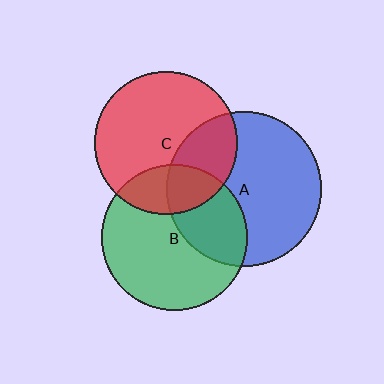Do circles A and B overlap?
Yes.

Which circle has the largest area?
Circle A (blue).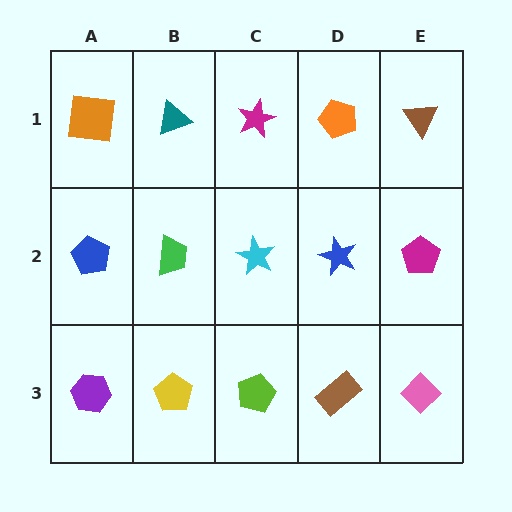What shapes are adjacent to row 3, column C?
A cyan star (row 2, column C), a yellow pentagon (row 3, column B), a brown rectangle (row 3, column D).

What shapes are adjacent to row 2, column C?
A magenta star (row 1, column C), a lime pentagon (row 3, column C), a green trapezoid (row 2, column B), a blue star (row 2, column D).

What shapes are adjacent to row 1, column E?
A magenta pentagon (row 2, column E), an orange pentagon (row 1, column D).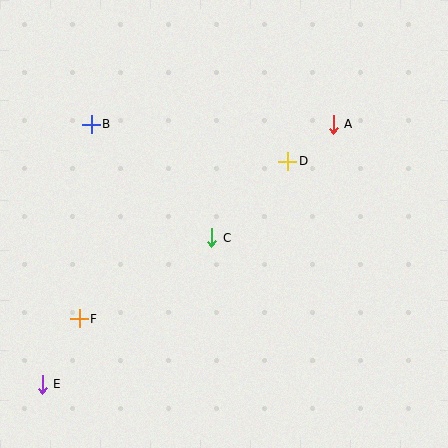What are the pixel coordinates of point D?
Point D is at (288, 161).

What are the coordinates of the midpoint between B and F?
The midpoint between B and F is at (85, 222).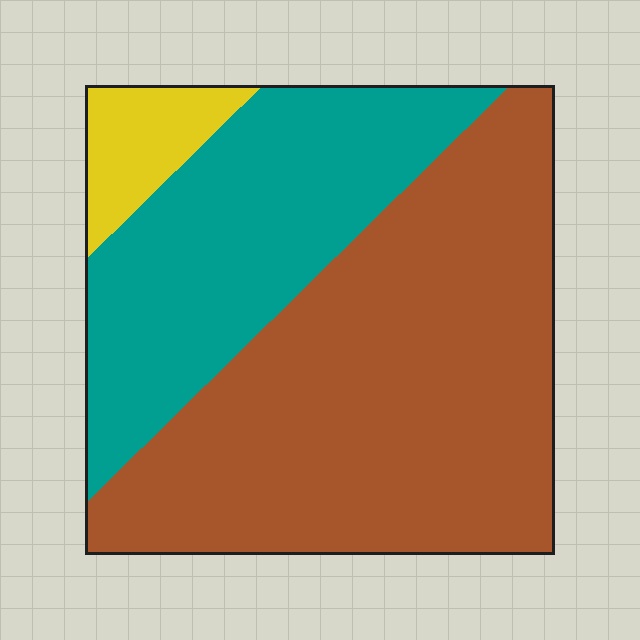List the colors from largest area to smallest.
From largest to smallest: brown, teal, yellow.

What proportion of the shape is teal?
Teal takes up about one third (1/3) of the shape.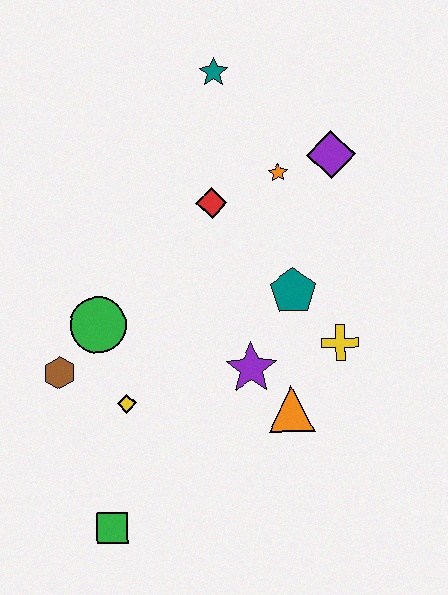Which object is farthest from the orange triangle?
The teal star is farthest from the orange triangle.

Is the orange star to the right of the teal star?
Yes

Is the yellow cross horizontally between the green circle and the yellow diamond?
No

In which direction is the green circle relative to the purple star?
The green circle is to the left of the purple star.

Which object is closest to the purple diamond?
The orange star is closest to the purple diamond.